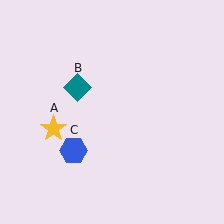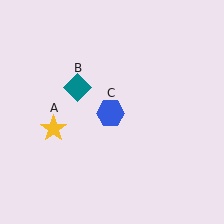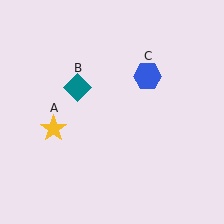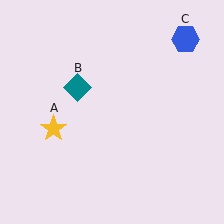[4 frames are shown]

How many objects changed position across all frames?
1 object changed position: blue hexagon (object C).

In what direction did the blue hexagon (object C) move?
The blue hexagon (object C) moved up and to the right.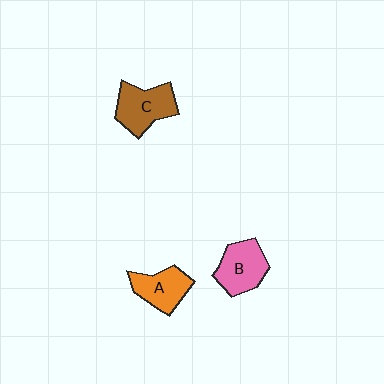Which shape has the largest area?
Shape C (brown).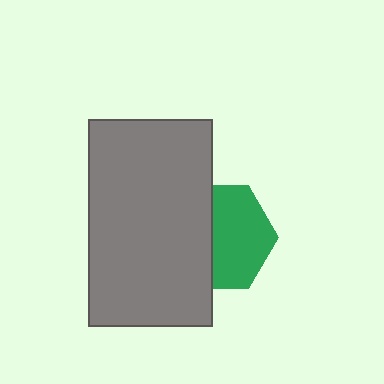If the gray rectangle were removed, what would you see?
You would see the complete green hexagon.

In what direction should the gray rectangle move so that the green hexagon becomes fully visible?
The gray rectangle should move left. That is the shortest direction to clear the overlap and leave the green hexagon fully visible.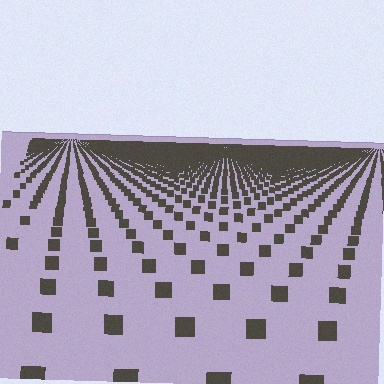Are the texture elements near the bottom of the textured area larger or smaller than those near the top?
Larger. Near the bottom, elements are closer to the viewer and appear at a bigger on-screen size.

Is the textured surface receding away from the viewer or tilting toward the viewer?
The surface is receding away from the viewer. Texture elements get smaller and denser toward the top.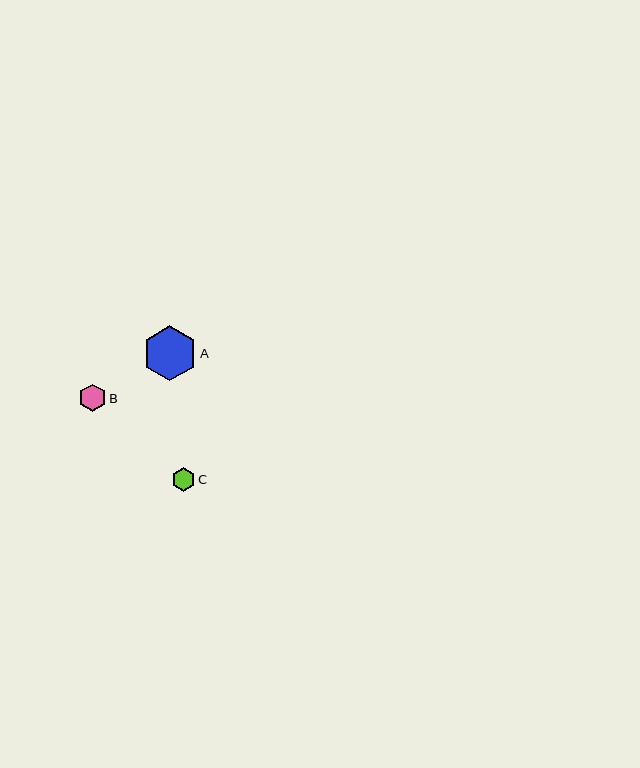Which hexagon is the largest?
Hexagon A is the largest with a size of approximately 55 pixels.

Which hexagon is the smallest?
Hexagon C is the smallest with a size of approximately 23 pixels.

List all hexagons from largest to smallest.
From largest to smallest: A, B, C.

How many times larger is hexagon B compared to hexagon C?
Hexagon B is approximately 1.2 times the size of hexagon C.